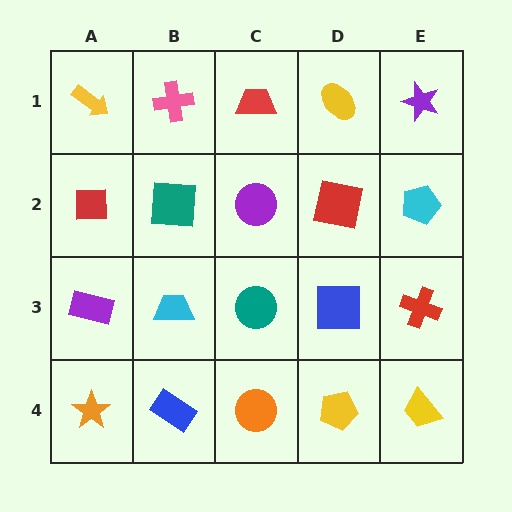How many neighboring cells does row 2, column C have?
4.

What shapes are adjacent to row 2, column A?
A yellow arrow (row 1, column A), a purple rectangle (row 3, column A), a teal square (row 2, column B).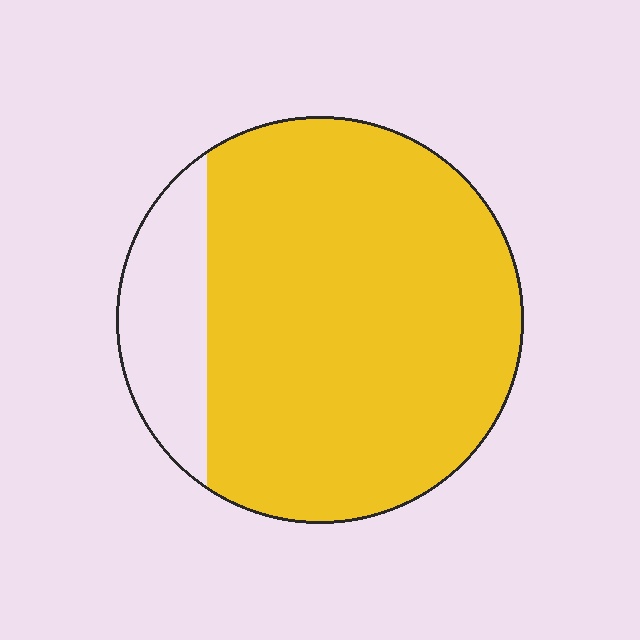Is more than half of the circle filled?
Yes.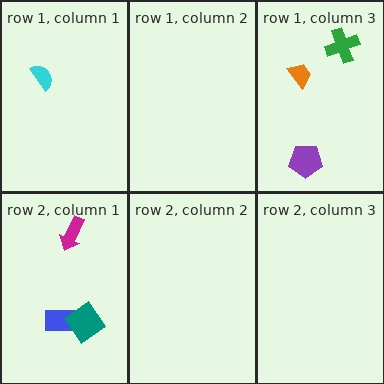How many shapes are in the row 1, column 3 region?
3.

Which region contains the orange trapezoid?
The row 1, column 3 region.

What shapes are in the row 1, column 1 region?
The cyan semicircle.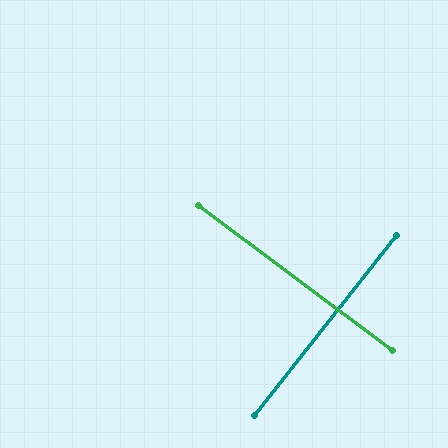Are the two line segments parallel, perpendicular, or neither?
Perpendicular — they meet at approximately 89°.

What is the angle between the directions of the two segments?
Approximately 89 degrees.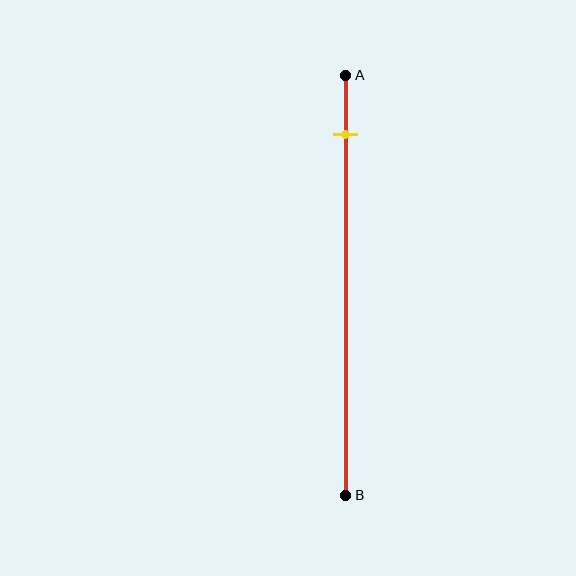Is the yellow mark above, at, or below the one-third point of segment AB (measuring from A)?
The yellow mark is above the one-third point of segment AB.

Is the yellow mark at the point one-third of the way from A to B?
No, the mark is at about 15% from A, not at the 33% one-third point.